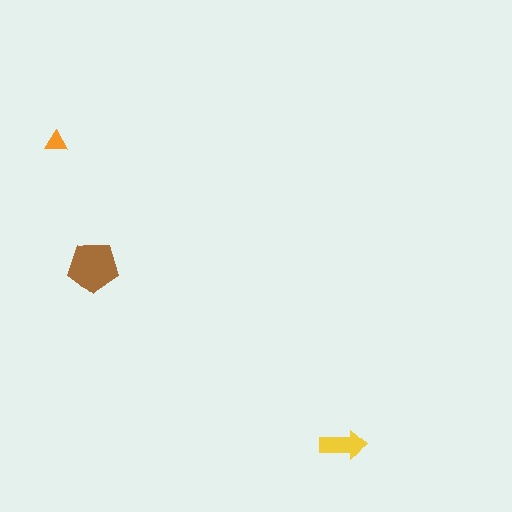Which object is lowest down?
The yellow arrow is bottommost.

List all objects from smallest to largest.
The orange triangle, the yellow arrow, the brown pentagon.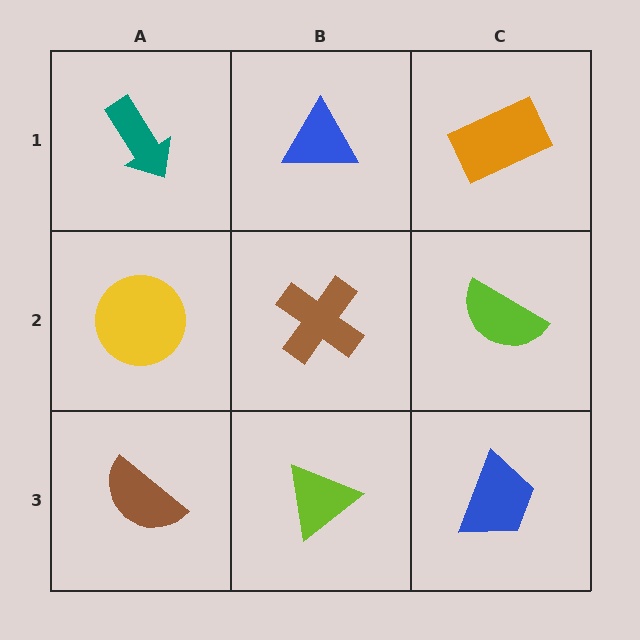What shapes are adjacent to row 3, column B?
A brown cross (row 2, column B), a brown semicircle (row 3, column A), a blue trapezoid (row 3, column C).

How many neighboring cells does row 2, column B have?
4.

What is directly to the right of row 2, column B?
A lime semicircle.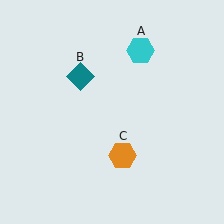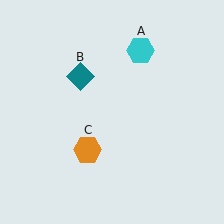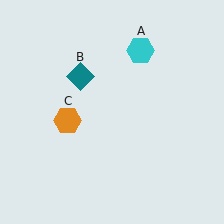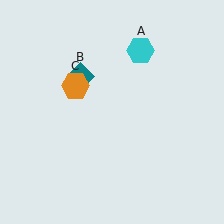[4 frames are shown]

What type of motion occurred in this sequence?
The orange hexagon (object C) rotated clockwise around the center of the scene.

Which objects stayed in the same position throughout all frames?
Cyan hexagon (object A) and teal diamond (object B) remained stationary.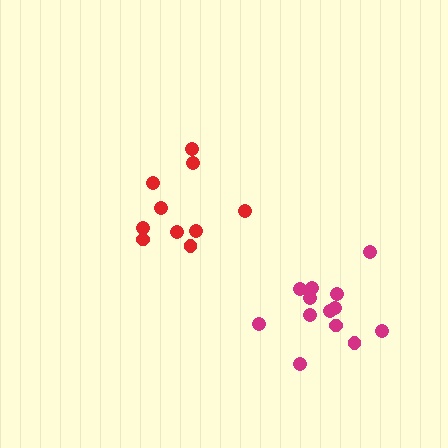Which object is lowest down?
The magenta cluster is bottommost.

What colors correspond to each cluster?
The clusters are colored: red, magenta.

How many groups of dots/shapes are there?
There are 2 groups.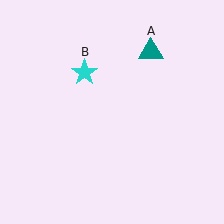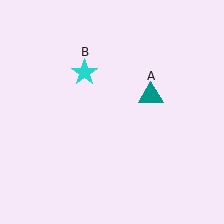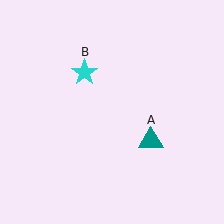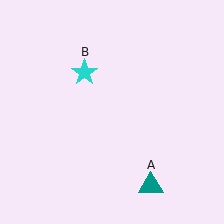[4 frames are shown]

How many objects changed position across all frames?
1 object changed position: teal triangle (object A).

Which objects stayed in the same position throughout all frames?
Cyan star (object B) remained stationary.